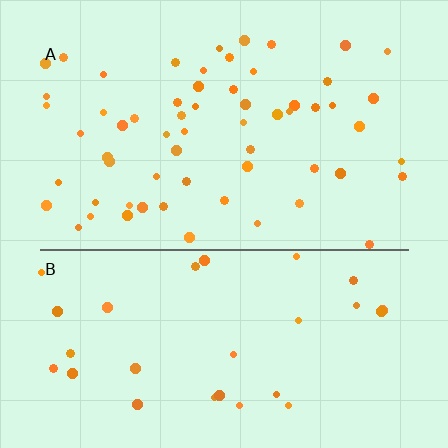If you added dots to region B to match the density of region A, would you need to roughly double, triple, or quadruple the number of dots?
Approximately double.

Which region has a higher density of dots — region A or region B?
A (the top).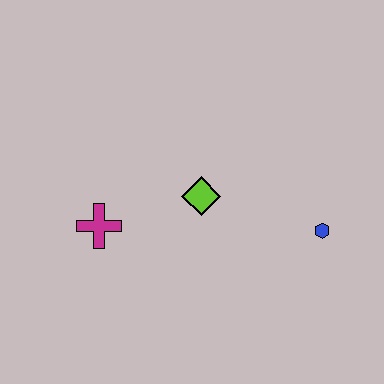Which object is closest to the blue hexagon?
The lime diamond is closest to the blue hexagon.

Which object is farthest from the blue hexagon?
The magenta cross is farthest from the blue hexagon.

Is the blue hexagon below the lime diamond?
Yes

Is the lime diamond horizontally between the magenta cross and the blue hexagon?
Yes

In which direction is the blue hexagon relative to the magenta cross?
The blue hexagon is to the right of the magenta cross.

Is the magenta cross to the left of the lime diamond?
Yes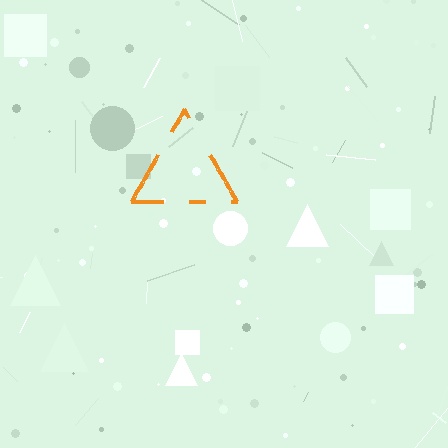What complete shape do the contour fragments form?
The contour fragments form a triangle.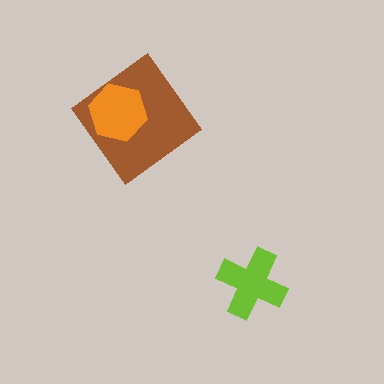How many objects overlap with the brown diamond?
1 object overlaps with the brown diamond.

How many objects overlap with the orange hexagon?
1 object overlaps with the orange hexagon.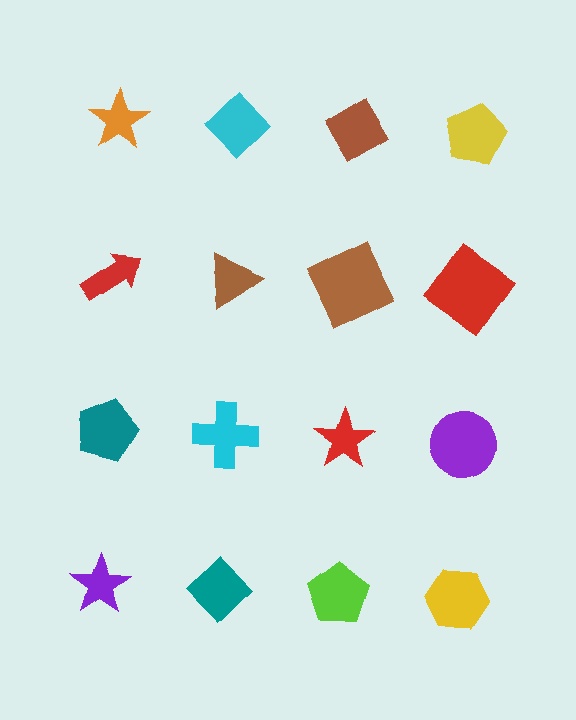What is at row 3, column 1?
A teal pentagon.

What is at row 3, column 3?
A red star.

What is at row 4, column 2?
A teal diamond.